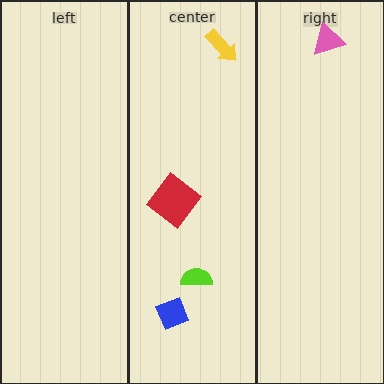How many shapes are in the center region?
4.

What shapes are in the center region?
The lime semicircle, the yellow arrow, the blue diamond, the red diamond.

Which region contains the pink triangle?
The right region.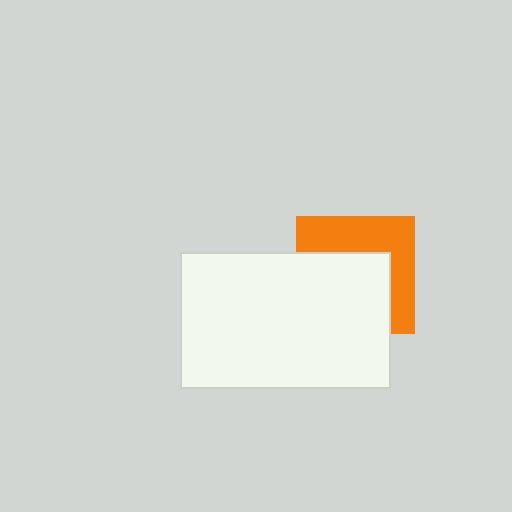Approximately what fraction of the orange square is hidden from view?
Roughly 56% of the orange square is hidden behind the white rectangle.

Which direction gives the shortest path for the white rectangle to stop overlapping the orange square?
Moving toward the lower-left gives the shortest separation.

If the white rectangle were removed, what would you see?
You would see the complete orange square.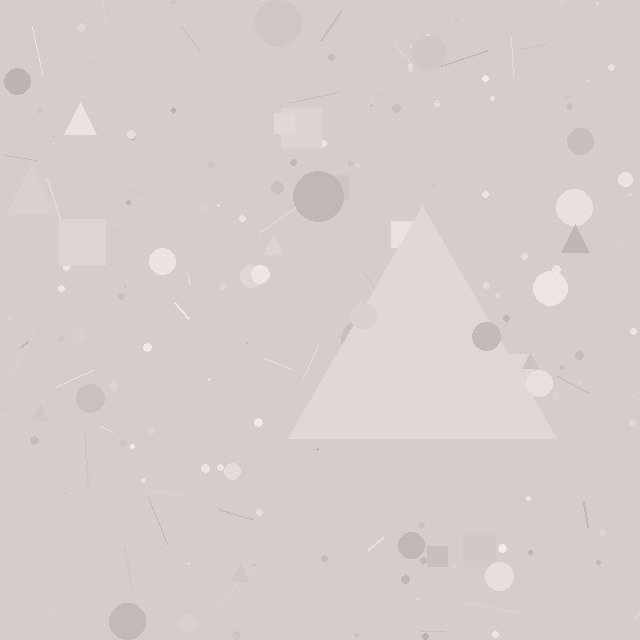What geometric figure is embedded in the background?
A triangle is embedded in the background.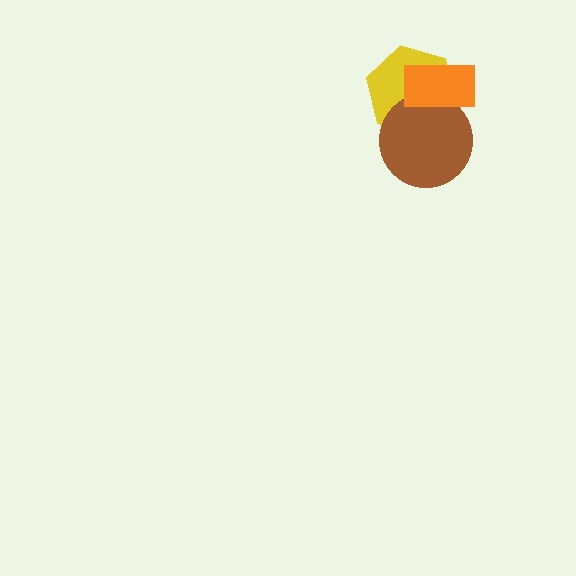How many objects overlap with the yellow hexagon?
2 objects overlap with the yellow hexagon.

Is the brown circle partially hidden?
Yes, it is partially covered by another shape.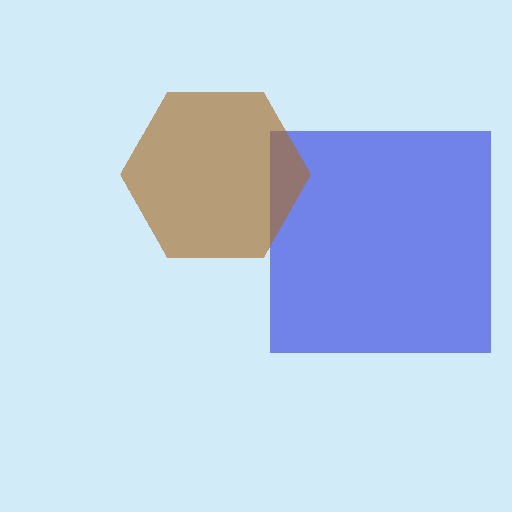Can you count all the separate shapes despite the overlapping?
Yes, there are 2 separate shapes.